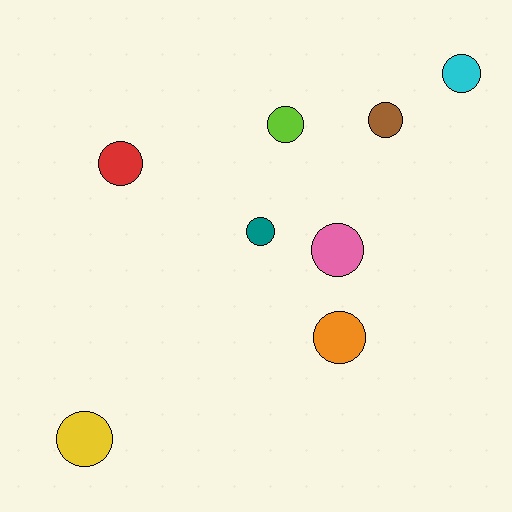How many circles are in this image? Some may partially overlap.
There are 8 circles.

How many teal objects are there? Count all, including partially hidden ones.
There is 1 teal object.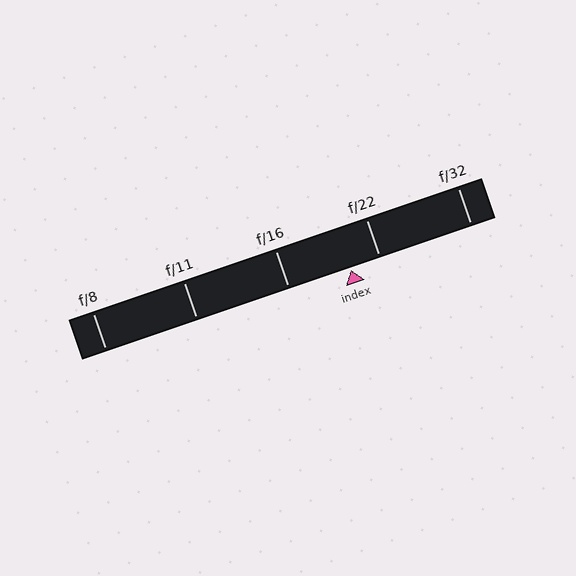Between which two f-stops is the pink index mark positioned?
The index mark is between f/16 and f/22.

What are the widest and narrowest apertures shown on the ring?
The widest aperture shown is f/8 and the narrowest is f/32.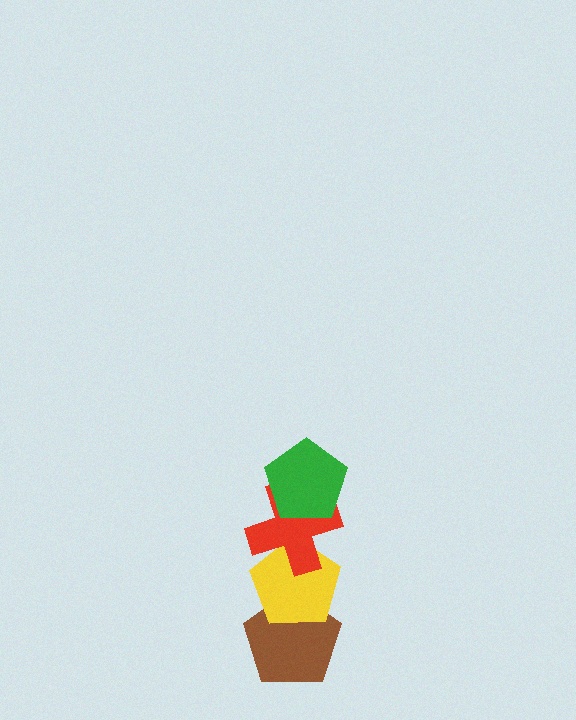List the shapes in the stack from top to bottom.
From top to bottom: the green pentagon, the red cross, the yellow pentagon, the brown pentagon.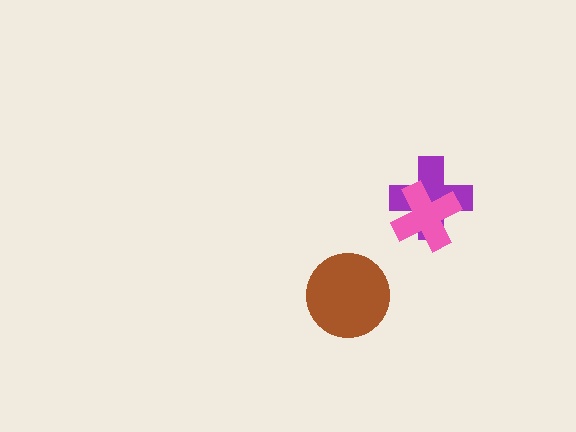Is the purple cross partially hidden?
Yes, it is partially covered by another shape.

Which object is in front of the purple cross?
The pink cross is in front of the purple cross.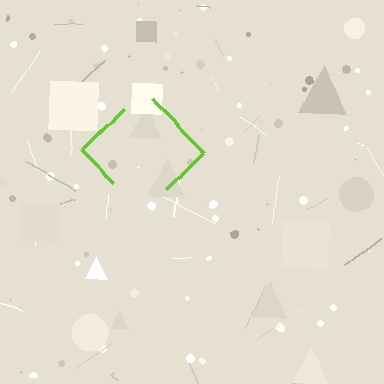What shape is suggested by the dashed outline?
The dashed outline suggests a diamond.